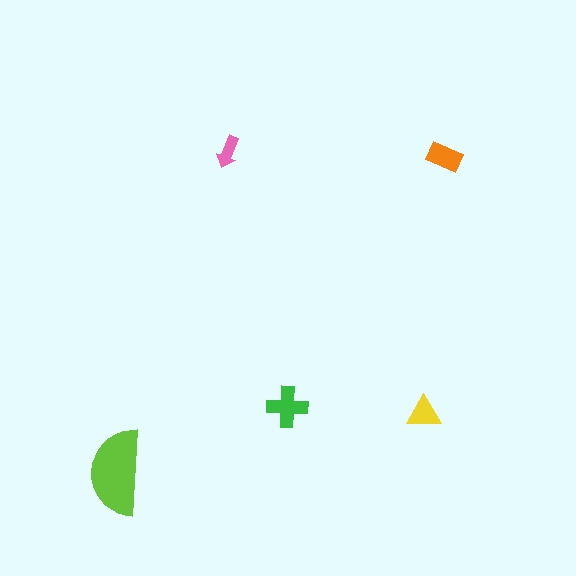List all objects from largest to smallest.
The lime semicircle, the green cross, the orange rectangle, the yellow triangle, the pink arrow.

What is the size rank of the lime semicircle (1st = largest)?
1st.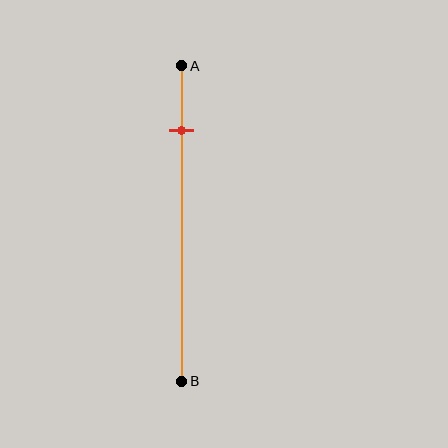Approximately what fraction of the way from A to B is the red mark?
The red mark is approximately 20% of the way from A to B.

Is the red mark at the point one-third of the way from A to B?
No, the mark is at about 20% from A, not at the 33% one-third point.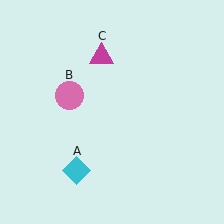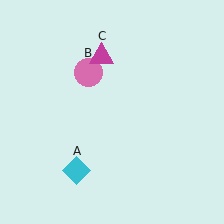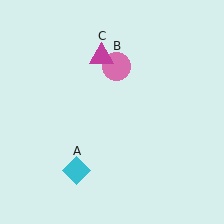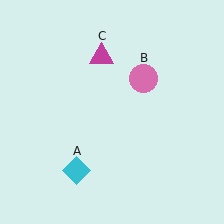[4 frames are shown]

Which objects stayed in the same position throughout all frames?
Cyan diamond (object A) and magenta triangle (object C) remained stationary.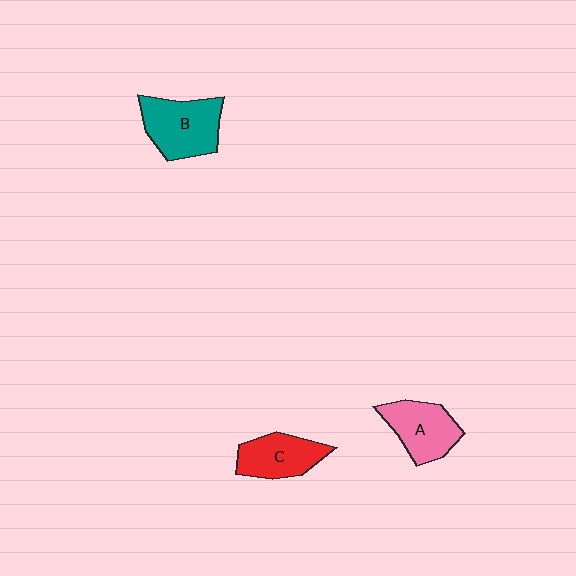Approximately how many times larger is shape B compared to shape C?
Approximately 1.3 times.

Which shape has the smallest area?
Shape C (red).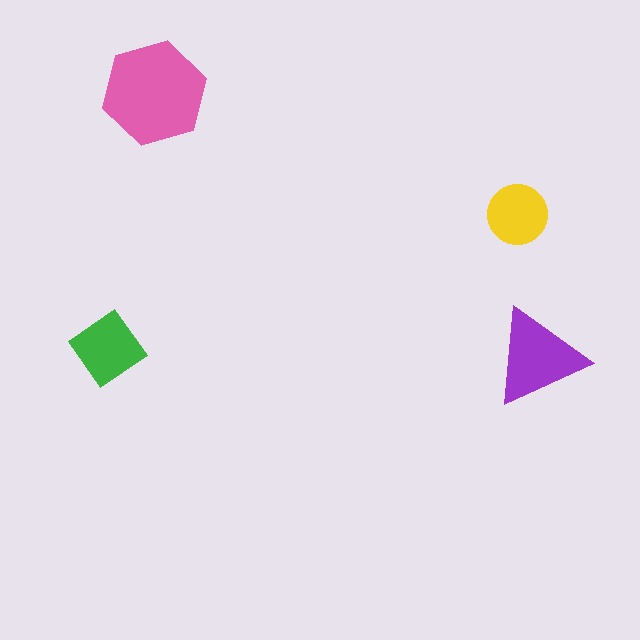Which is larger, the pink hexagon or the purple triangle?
The pink hexagon.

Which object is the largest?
The pink hexagon.